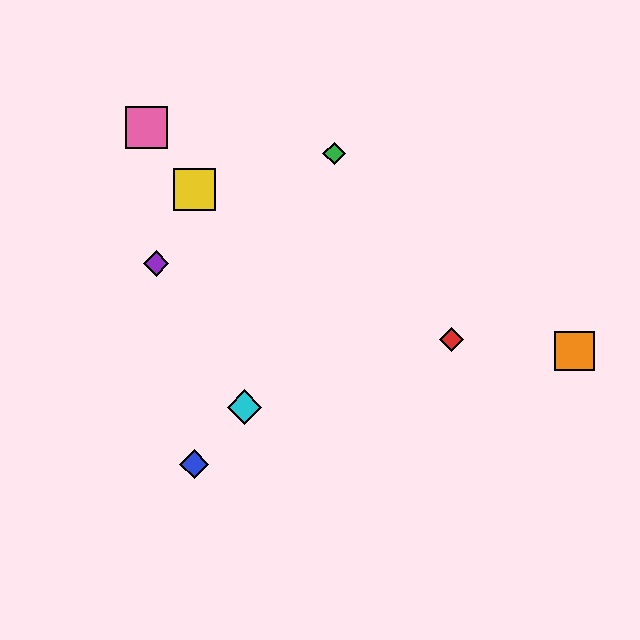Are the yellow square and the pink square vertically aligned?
No, the yellow square is at x≈194 and the pink square is at x≈147.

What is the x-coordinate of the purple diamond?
The purple diamond is at x≈156.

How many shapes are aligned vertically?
2 shapes (the blue diamond, the yellow square) are aligned vertically.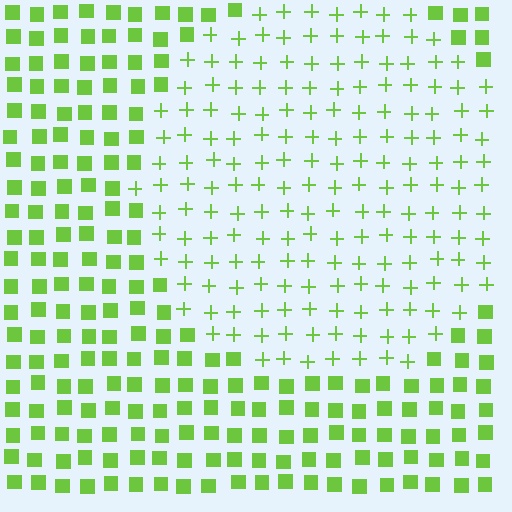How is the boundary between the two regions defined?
The boundary is defined by a change in element shape: plus signs inside vs. squares outside. All elements share the same color and spacing.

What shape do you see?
I see a circle.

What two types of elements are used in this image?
The image uses plus signs inside the circle region and squares outside it.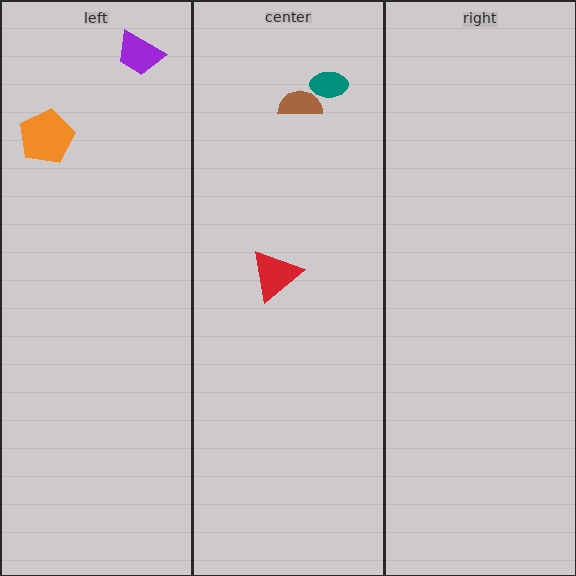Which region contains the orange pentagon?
The left region.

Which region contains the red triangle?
The center region.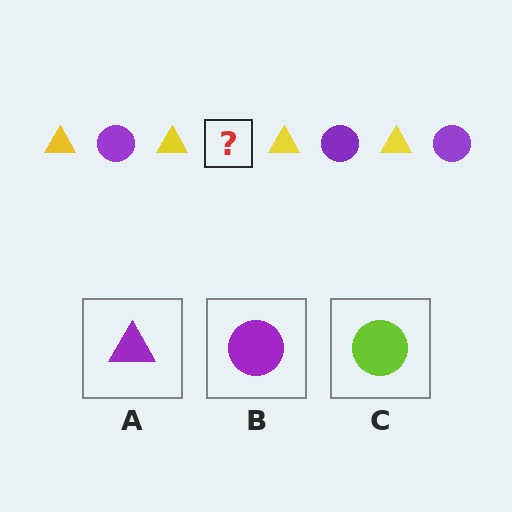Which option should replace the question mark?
Option B.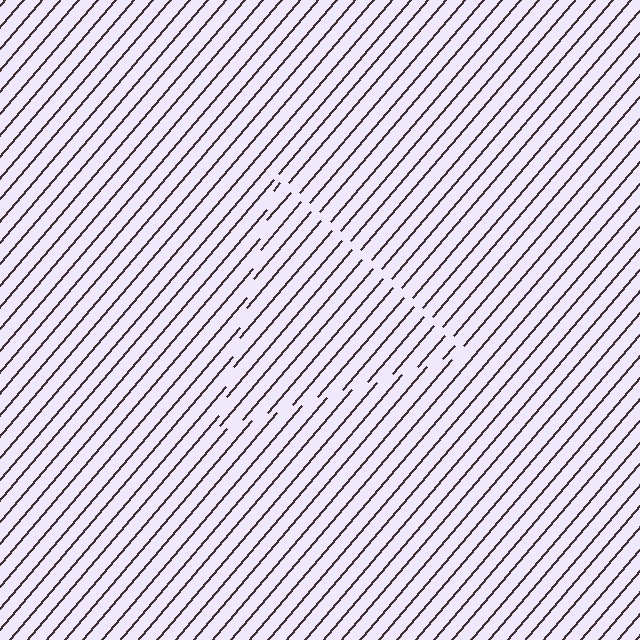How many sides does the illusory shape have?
3 sides — the line-ends trace a triangle.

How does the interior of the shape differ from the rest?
The interior of the shape contains the same grating, shifted by half a period — the contour is defined by the phase discontinuity where line-ends from the inner and outer gratings abut.